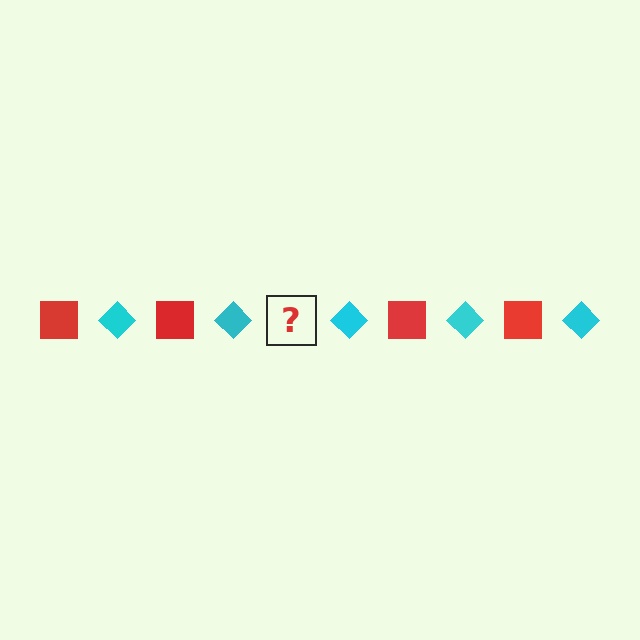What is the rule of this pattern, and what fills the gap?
The rule is that the pattern alternates between red square and cyan diamond. The gap should be filled with a red square.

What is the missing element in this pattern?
The missing element is a red square.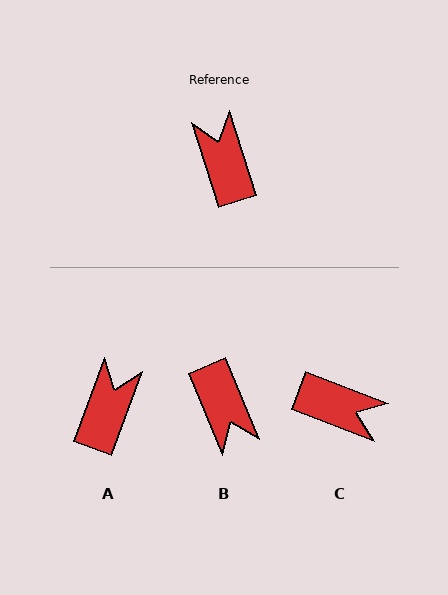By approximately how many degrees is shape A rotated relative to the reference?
Approximately 38 degrees clockwise.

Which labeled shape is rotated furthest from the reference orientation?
B, about 175 degrees away.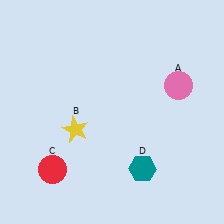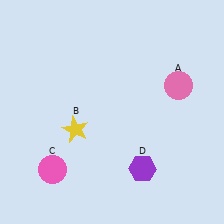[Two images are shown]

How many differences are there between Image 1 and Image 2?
There are 2 differences between the two images.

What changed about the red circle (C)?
In Image 1, C is red. In Image 2, it changed to pink.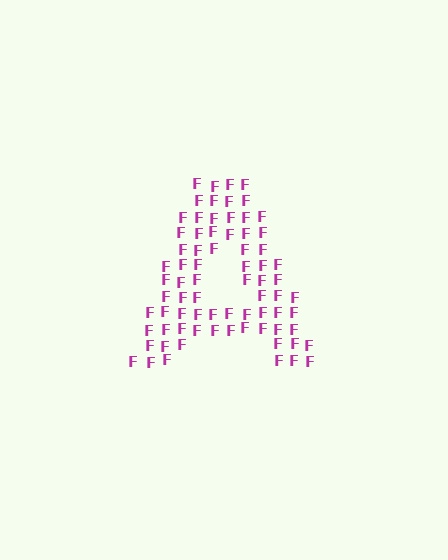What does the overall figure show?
The overall figure shows the letter A.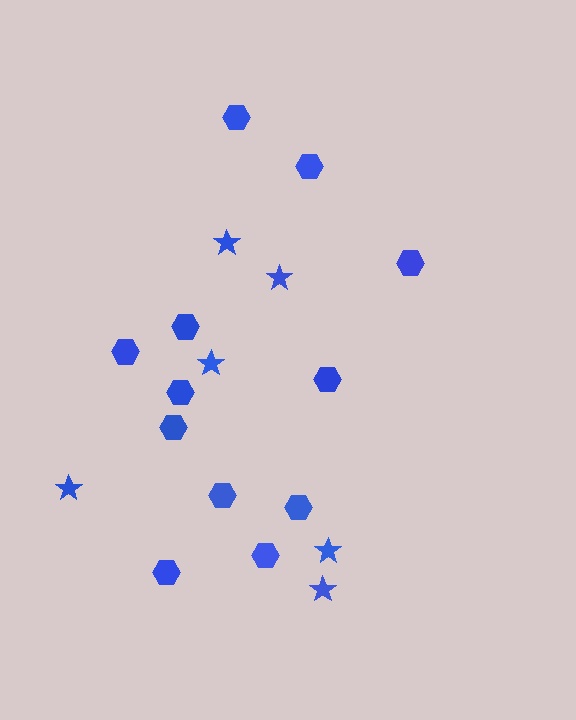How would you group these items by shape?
There are 2 groups: one group of stars (6) and one group of hexagons (12).